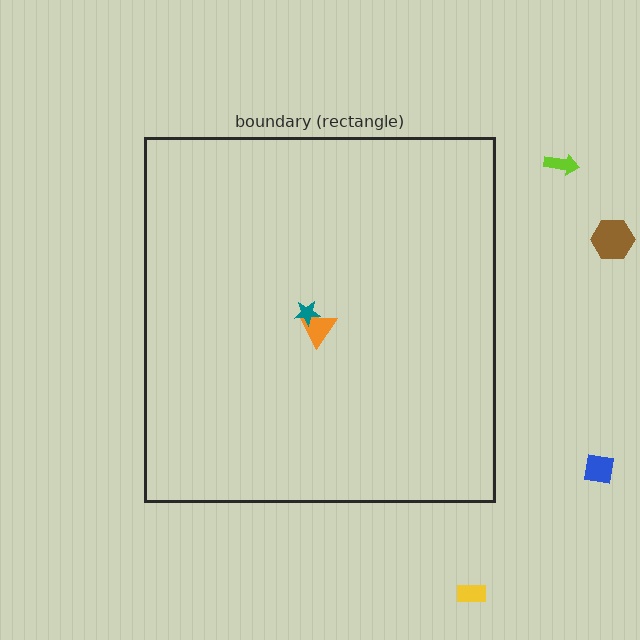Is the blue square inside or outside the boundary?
Outside.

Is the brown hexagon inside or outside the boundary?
Outside.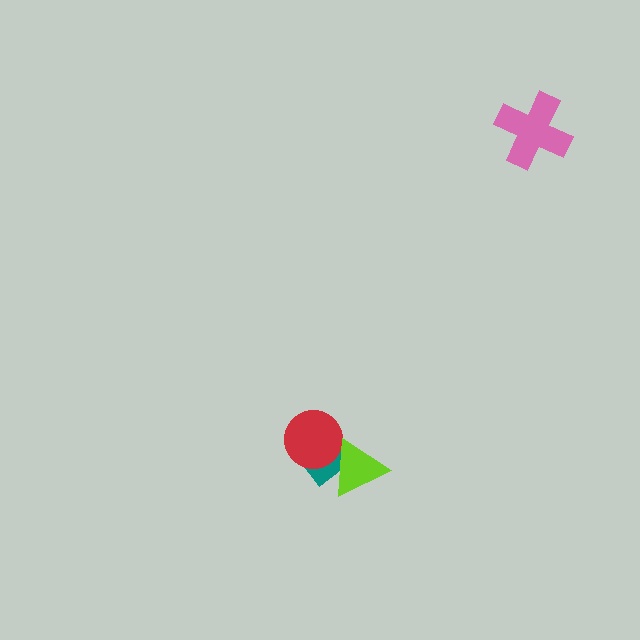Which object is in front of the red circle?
The lime triangle is in front of the red circle.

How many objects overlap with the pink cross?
0 objects overlap with the pink cross.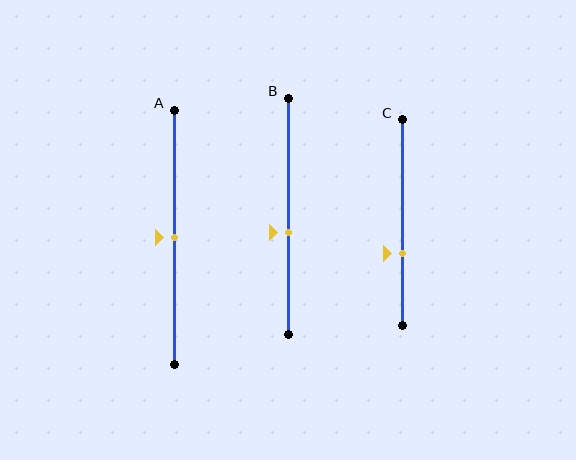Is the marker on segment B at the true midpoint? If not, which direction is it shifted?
No, the marker on segment B is shifted downward by about 7% of the segment length.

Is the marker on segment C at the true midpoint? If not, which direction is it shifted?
No, the marker on segment C is shifted downward by about 15% of the segment length.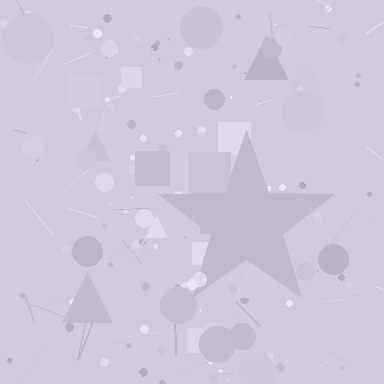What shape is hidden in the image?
A star is hidden in the image.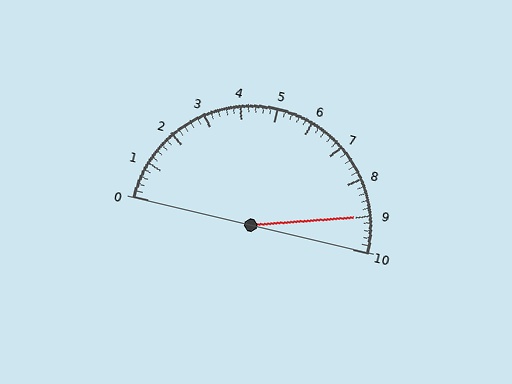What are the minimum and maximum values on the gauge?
The gauge ranges from 0 to 10.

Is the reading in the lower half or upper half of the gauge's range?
The reading is in the upper half of the range (0 to 10).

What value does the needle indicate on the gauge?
The needle indicates approximately 9.0.